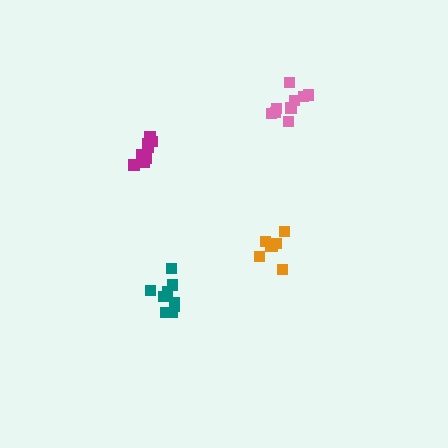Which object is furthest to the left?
The magenta cluster is leftmost.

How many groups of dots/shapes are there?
There are 4 groups.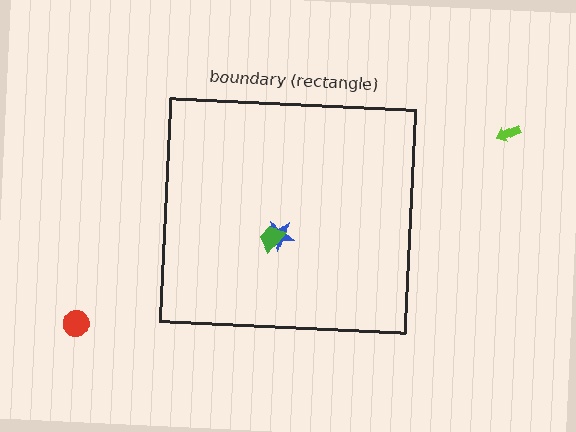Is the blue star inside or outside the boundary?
Inside.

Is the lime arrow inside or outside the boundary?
Outside.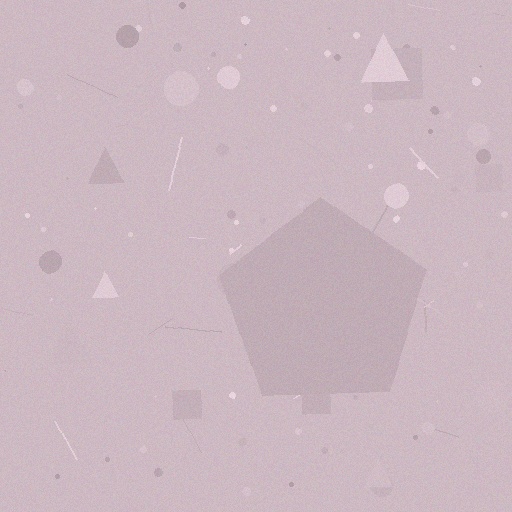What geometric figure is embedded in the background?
A pentagon is embedded in the background.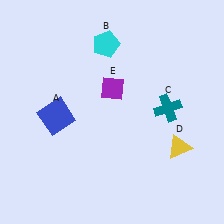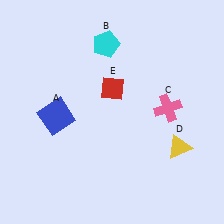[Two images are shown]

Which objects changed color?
C changed from teal to pink. E changed from purple to red.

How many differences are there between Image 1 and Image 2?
There are 2 differences between the two images.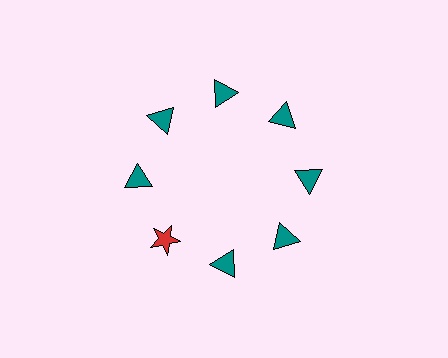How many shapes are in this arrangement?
There are 8 shapes arranged in a ring pattern.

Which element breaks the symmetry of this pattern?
The red star at roughly the 8 o'clock position breaks the symmetry. All other shapes are teal triangles.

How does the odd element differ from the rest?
It differs in both color (red instead of teal) and shape (star instead of triangle).